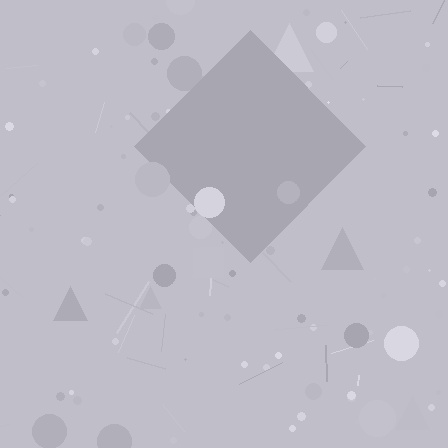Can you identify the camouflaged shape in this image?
The camouflaged shape is a diamond.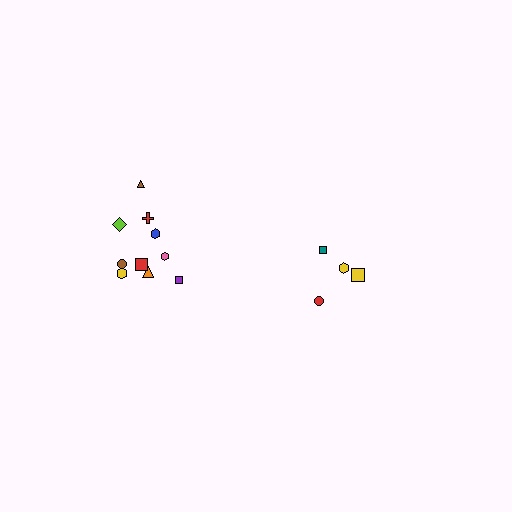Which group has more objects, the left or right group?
The left group.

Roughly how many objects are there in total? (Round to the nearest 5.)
Roughly 15 objects in total.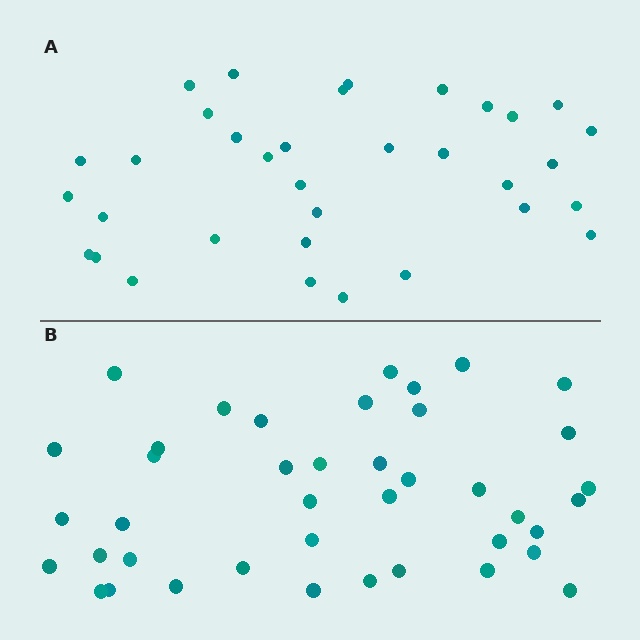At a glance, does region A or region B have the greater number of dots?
Region B (the bottom region) has more dots.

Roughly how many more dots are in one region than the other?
Region B has roughly 8 or so more dots than region A.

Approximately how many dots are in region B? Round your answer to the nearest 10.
About 40 dots. (The exact count is 41, which rounds to 40.)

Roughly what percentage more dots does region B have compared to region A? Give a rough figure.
About 20% more.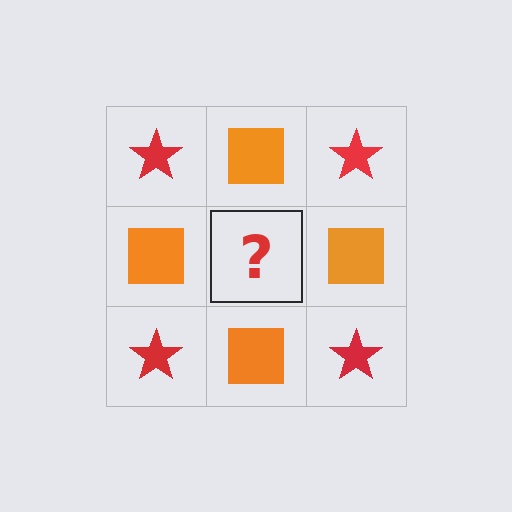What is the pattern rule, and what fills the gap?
The rule is that it alternates red star and orange square in a checkerboard pattern. The gap should be filled with a red star.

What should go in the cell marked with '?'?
The missing cell should contain a red star.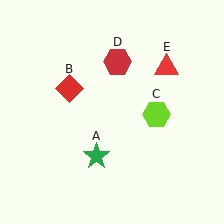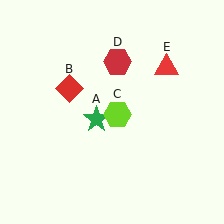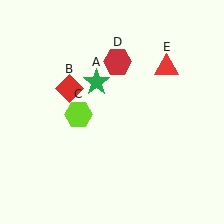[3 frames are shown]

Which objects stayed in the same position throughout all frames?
Red diamond (object B) and red hexagon (object D) and red triangle (object E) remained stationary.